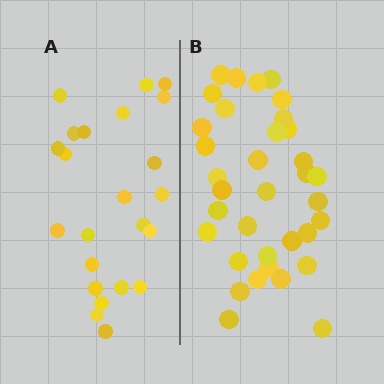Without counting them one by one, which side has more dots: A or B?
Region B (the right region) has more dots.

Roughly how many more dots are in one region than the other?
Region B has roughly 12 or so more dots than region A.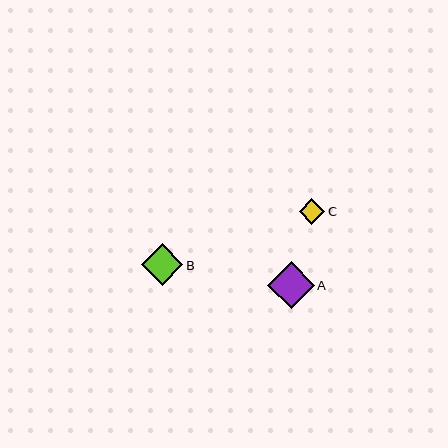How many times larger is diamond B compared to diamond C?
Diamond B is approximately 1.6 times the size of diamond C.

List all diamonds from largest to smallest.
From largest to smallest: A, B, C.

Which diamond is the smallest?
Diamond C is the smallest with a size of approximately 26 pixels.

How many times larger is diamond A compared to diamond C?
Diamond A is approximately 1.8 times the size of diamond C.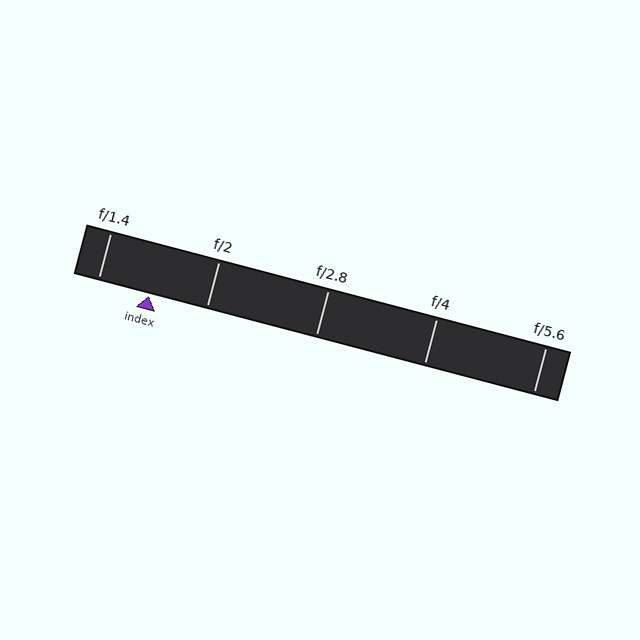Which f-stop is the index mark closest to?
The index mark is closest to f/1.4.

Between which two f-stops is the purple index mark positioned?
The index mark is between f/1.4 and f/2.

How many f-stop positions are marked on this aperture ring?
There are 5 f-stop positions marked.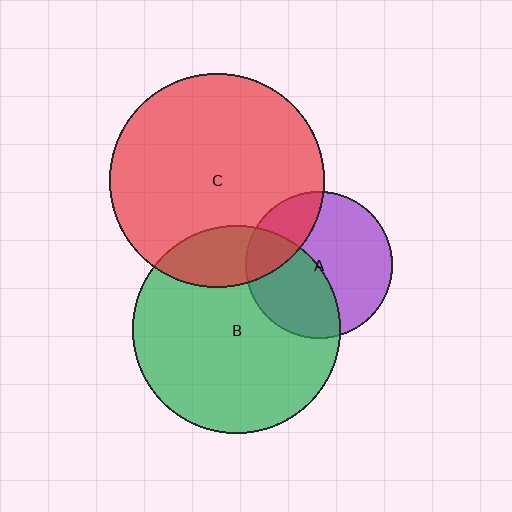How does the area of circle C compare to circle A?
Approximately 2.1 times.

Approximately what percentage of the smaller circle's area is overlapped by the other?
Approximately 40%.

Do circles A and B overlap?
Yes.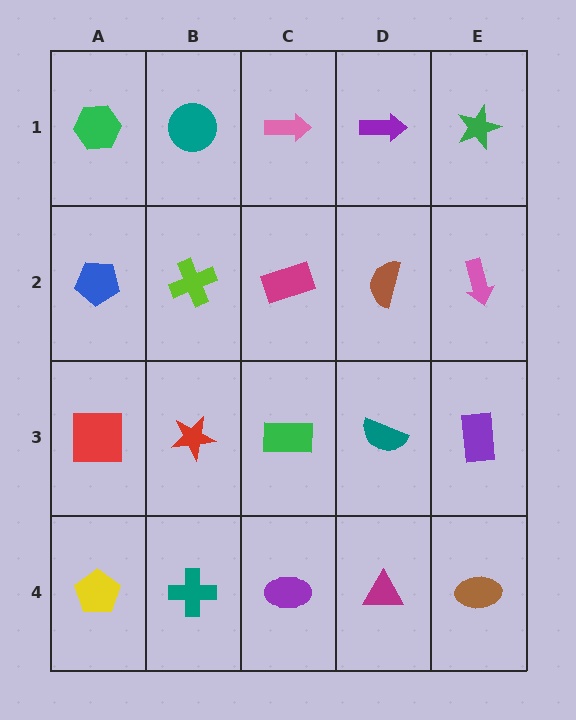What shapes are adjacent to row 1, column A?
A blue pentagon (row 2, column A), a teal circle (row 1, column B).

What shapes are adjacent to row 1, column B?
A lime cross (row 2, column B), a green hexagon (row 1, column A), a pink arrow (row 1, column C).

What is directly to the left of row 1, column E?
A purple arrow.